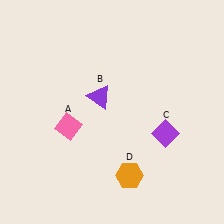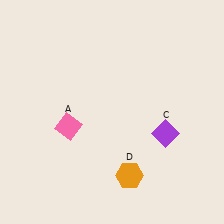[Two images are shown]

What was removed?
The purple triangle (B) was removed in Image 2.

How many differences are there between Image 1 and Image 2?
There is 1 difference between the two images.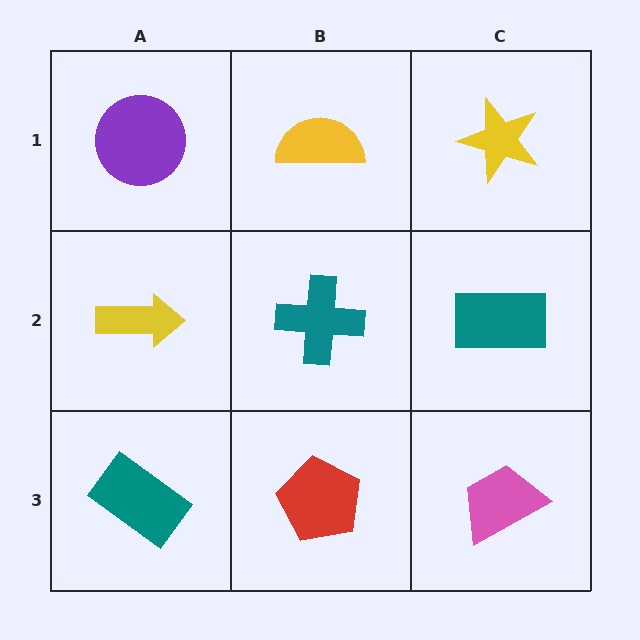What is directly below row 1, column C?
A teal rectangle.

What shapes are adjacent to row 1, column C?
A teal rectangle (row 2, column C), a yellow semicircle (row 1, column B).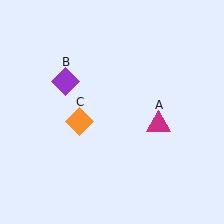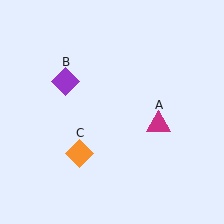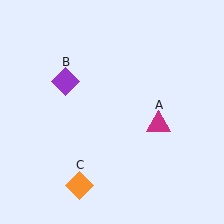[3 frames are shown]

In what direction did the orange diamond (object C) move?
The orange diamond (object C) moved down.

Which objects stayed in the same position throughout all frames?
Magenta triangle (object A) and purple diamond (object B) remained stationary.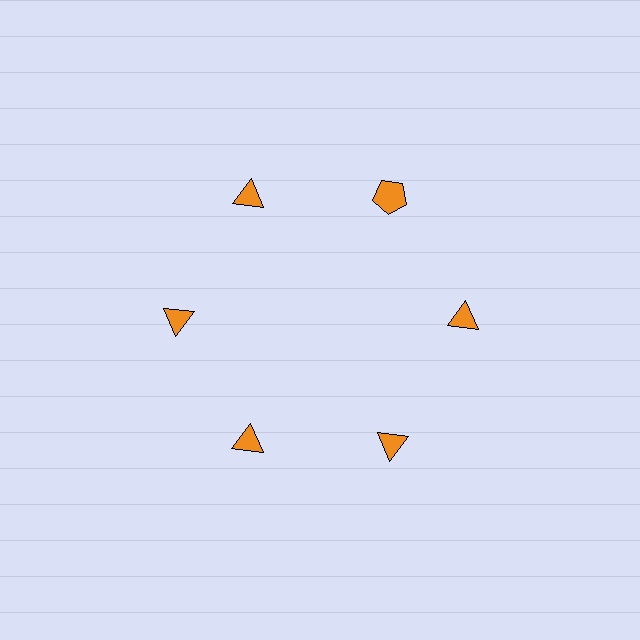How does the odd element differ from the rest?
It has a different shape: pentagon instead of triangle.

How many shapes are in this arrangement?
There are 6 shapes arranged in a ring pattern.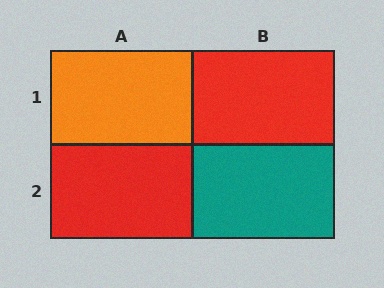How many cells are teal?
1 cell is teal.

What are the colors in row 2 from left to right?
Red, teal.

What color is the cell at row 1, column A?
Orange.